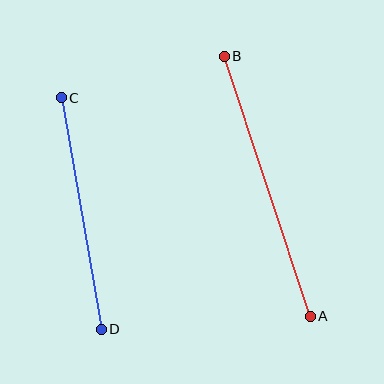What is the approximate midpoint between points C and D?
The midpoint is at approximately (81, 213) pixels.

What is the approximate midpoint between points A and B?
The midpoint is at approximately (267, 186) pixels.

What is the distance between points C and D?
The distance is approximately 234 pixels.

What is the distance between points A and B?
The distance is approximately 274 pixels.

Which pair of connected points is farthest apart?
Points A and B are farthest apart.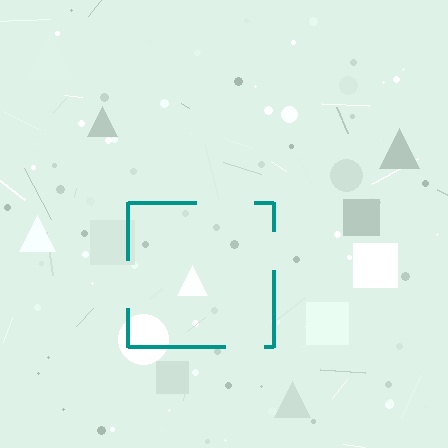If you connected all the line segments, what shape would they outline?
They would outline a square.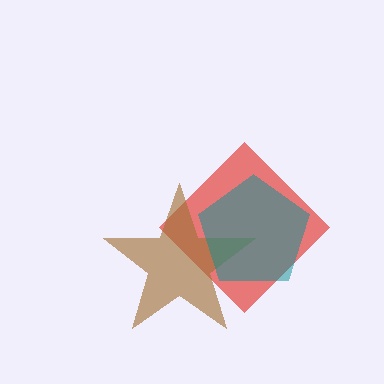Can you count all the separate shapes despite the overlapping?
Yes, there are 3 separate shapes.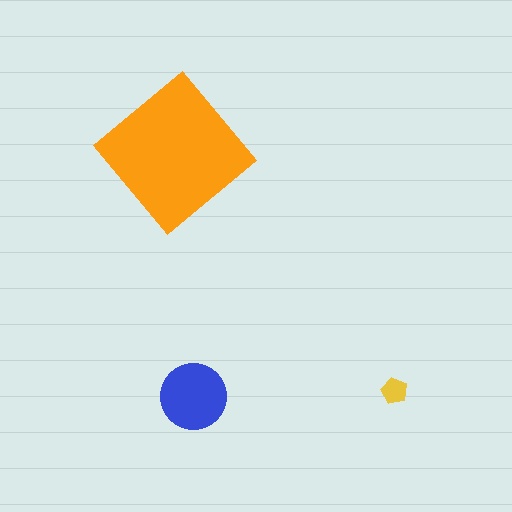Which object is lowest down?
The blue circle is bottommost.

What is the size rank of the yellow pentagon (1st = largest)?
3rd.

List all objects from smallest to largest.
The yellow pentagon, the blue circle, the orange diamond.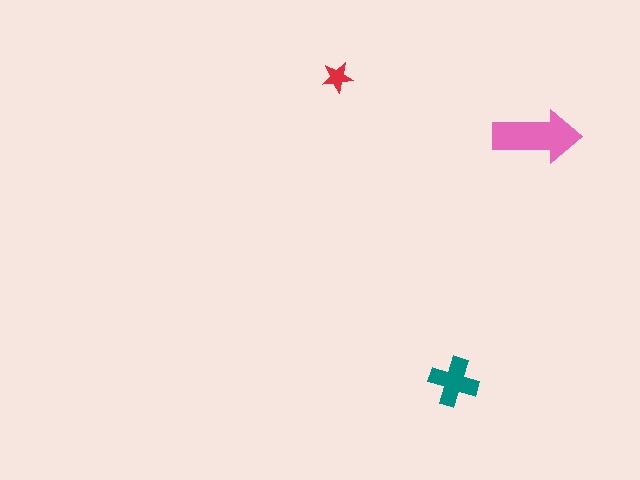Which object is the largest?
The pink arrow.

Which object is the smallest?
The red star.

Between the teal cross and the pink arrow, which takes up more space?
The pink arrow.